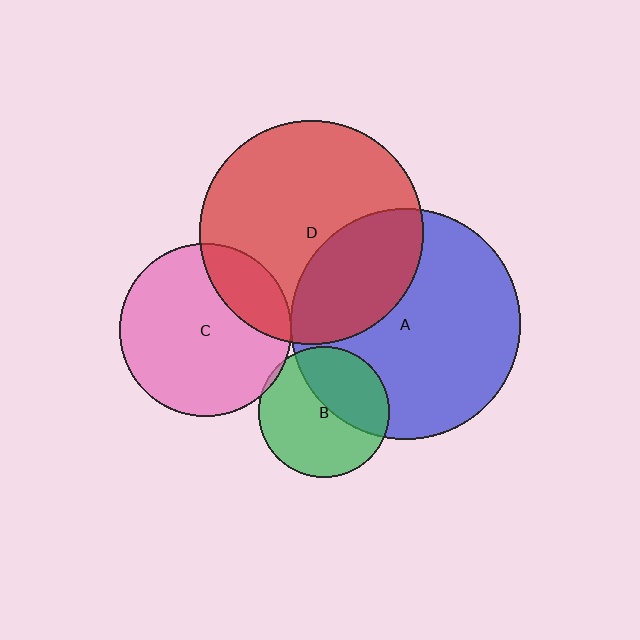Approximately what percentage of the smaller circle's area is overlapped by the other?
Approximately 40%.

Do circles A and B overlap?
Yes.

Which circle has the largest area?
Circle A (blue).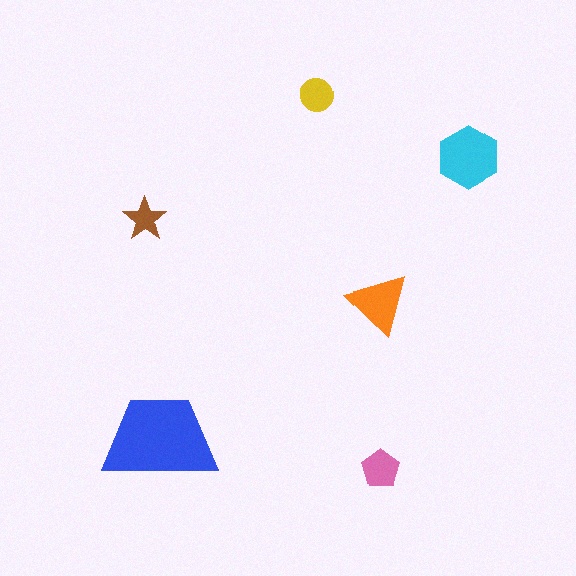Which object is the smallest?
The brown star.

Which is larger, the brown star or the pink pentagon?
The pink pentagon.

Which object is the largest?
The blue trapezoid.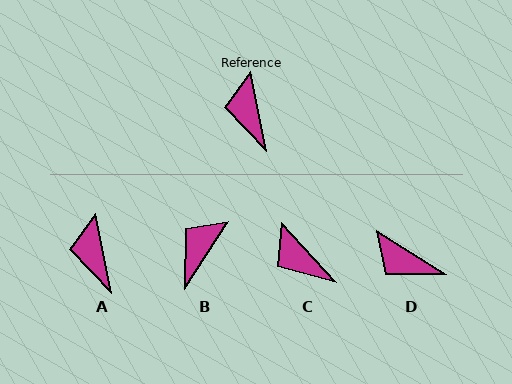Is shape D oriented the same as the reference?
No, it is off by about 46 degrees.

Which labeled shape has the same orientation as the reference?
A.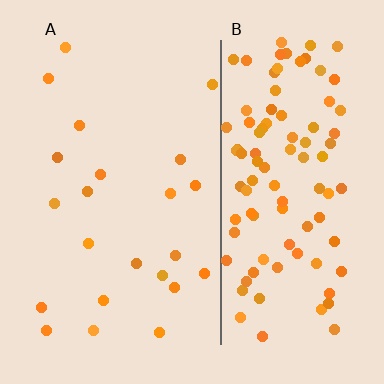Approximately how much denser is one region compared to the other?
Approximately 4.8× — region B over region A.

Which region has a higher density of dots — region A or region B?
B (the right).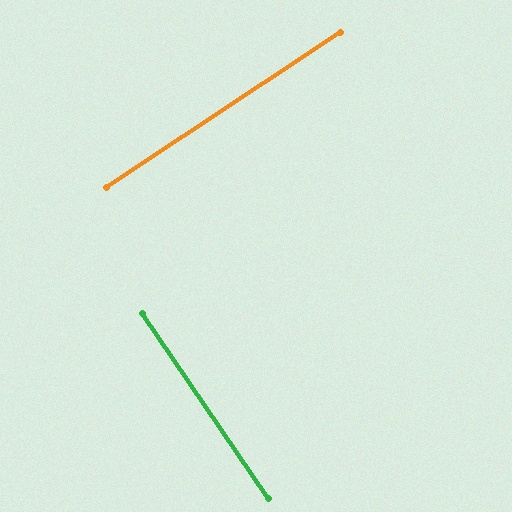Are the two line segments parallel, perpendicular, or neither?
Perpendicular — they meet at approximately 89°.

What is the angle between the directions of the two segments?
Approximately 89 degrees.